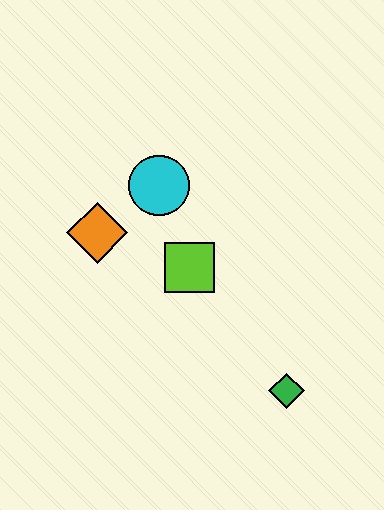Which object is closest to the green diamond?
The lime square is closest to the green diamond.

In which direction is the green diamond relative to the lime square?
The green diamond is below the lime square.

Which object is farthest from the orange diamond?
The green diamond is farthest from the orange diamond.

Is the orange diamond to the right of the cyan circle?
No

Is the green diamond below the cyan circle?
Yes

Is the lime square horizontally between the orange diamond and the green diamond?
Yes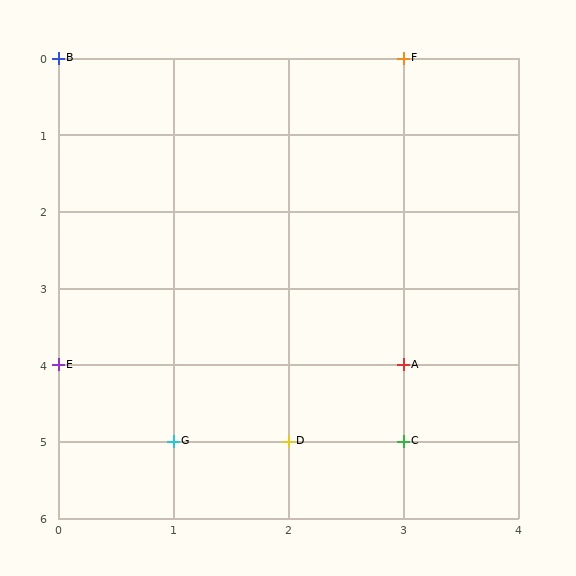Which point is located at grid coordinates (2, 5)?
Point D is at (2, 5).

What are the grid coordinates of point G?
Point G is at grid coordinates (1, 5).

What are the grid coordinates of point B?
Point B is at grid coordinates (0, 0).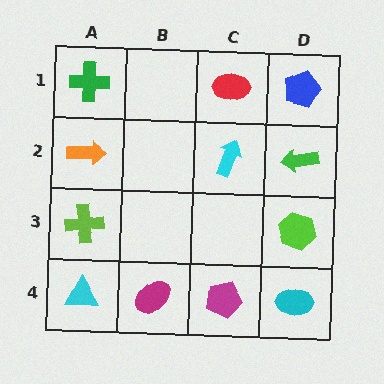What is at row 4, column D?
A cyan ellipse.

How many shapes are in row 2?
3 shapes.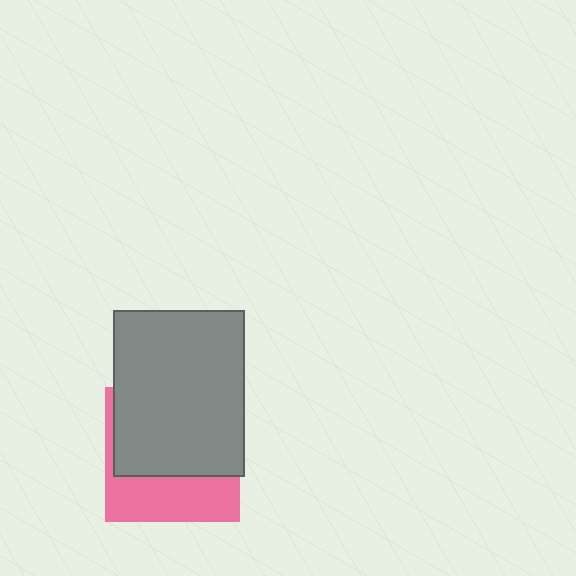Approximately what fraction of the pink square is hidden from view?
Roughly 63% of the pink square is hidden behind the gray rectangle.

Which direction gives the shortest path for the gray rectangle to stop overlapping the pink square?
Moving up gives the shortest separation.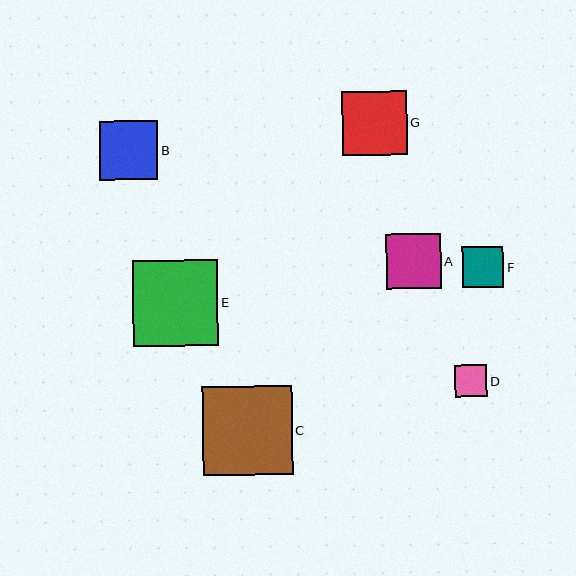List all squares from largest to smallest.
From largest to smallest: C, E, G, B, A, F, D.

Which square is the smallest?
Square D is the smallest with a size of approximately 32 pixels.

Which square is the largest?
Square C is the largest with a size of approximately 89 pixels.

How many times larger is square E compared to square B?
Square E is approximately 1.5 times the size of square B.